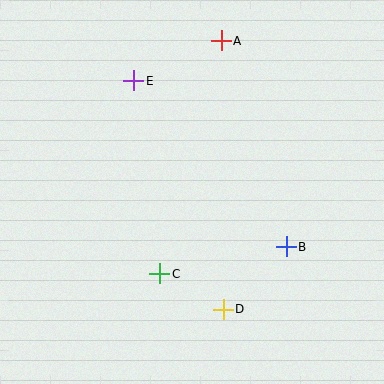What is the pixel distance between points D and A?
The distance between D and A is 268 pixels.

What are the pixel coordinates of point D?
Point D is at (223, 309).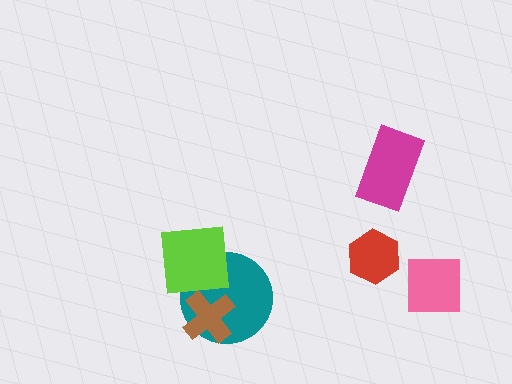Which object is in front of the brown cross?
The lime square is in front of the brown cross.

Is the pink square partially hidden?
No, no other shape covers it.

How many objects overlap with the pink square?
0 objects overlap with the pink square.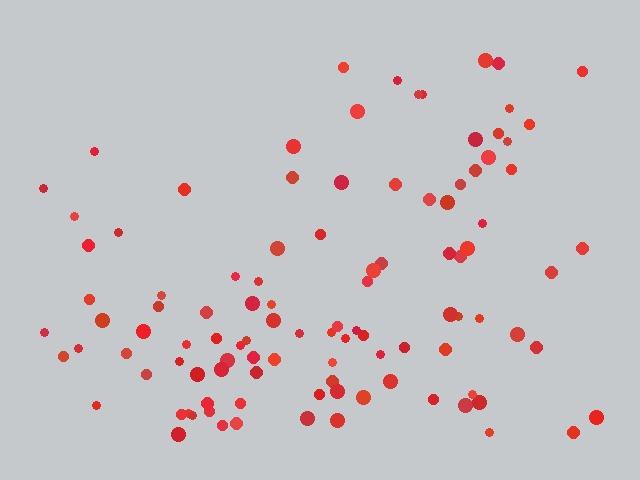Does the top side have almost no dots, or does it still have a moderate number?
Still a moderate number, just noticeably fewer than the bottom.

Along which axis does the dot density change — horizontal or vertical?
Vertical.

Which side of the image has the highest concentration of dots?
The bottom.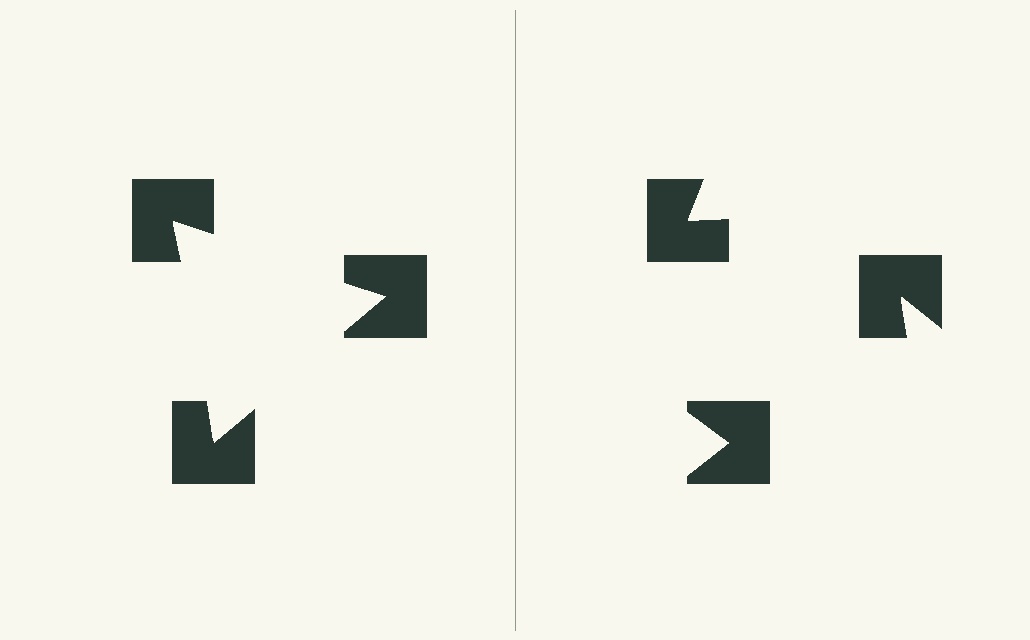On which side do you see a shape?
An illusory triangle appears on the left side. On the right side the wedge cuts are rotated, so no coherent shape forms.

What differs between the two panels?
The notched squares are positioned identically on both sides; only the wedge orientations differ. On the left they align to a triangle; on the right they are misaligned.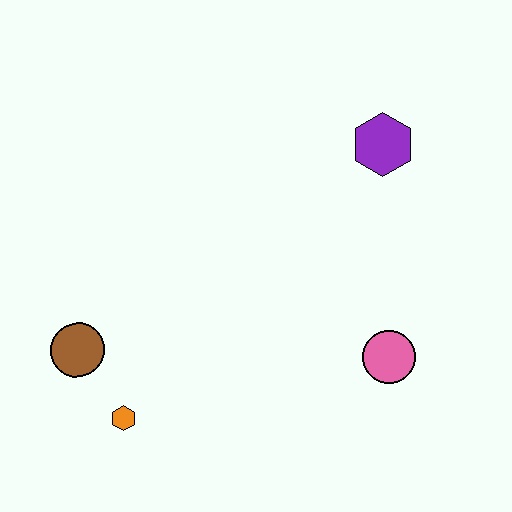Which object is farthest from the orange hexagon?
The purple hexagon is farthest from the orange hexagon.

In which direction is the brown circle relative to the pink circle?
The brown circle is to the left of the pink circle.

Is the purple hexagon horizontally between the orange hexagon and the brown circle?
No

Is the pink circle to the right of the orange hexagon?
Yes